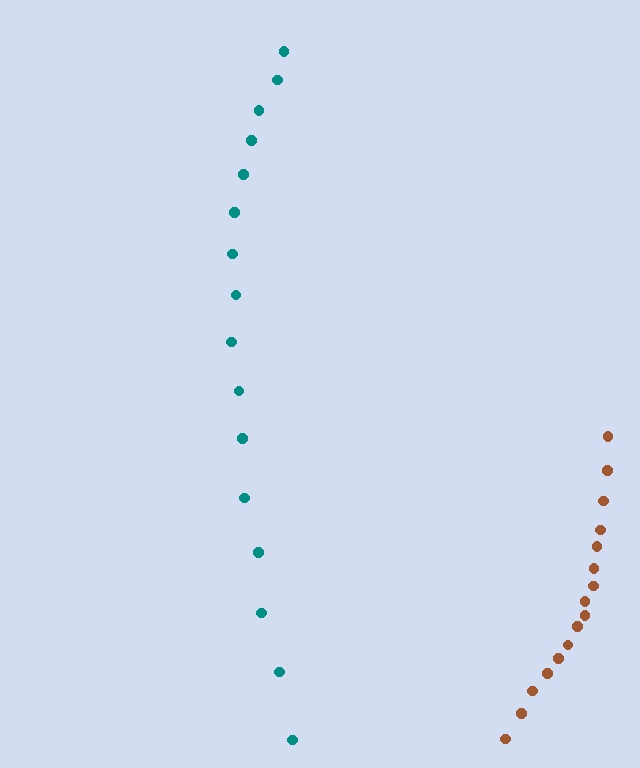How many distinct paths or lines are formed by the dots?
There are 2 distinct paths.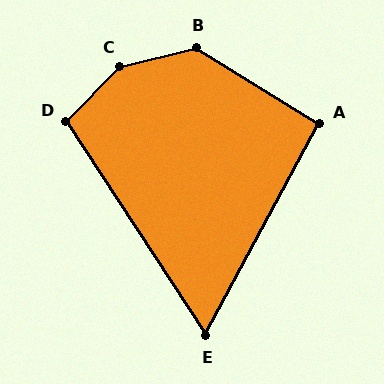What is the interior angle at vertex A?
Approximately 94 degrees (approximately right).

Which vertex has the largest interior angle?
C, at approximately 149 degrees.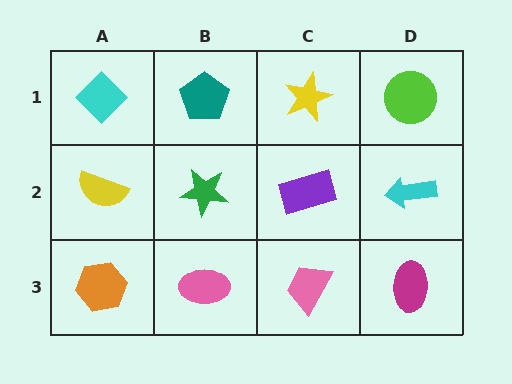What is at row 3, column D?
A magenta ellipse.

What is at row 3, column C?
A pink trapezoid.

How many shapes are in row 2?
4 shapes.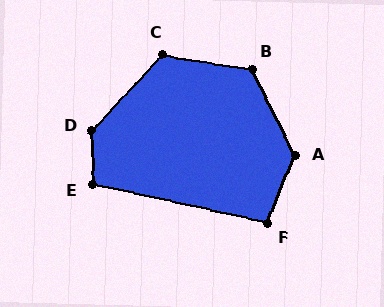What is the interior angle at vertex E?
Approximately 105 degrees (obtuse).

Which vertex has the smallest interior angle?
F, at approximately 99 degrees.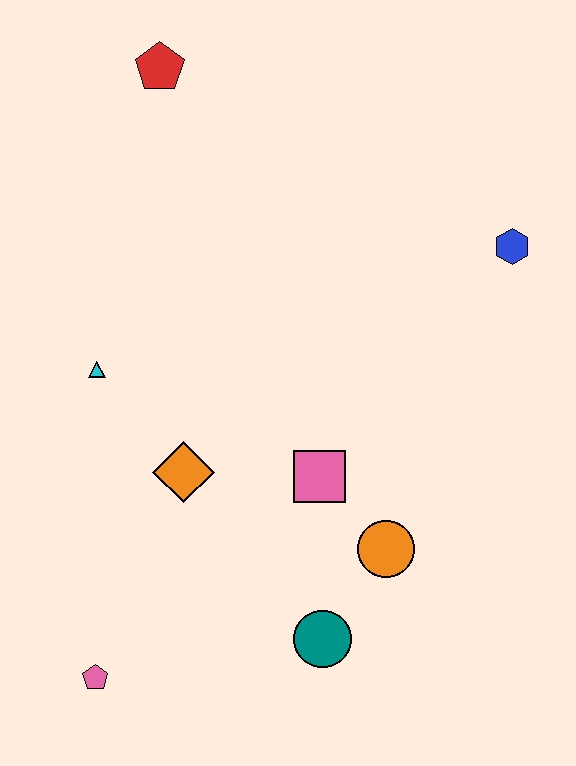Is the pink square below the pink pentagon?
No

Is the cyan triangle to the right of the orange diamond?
No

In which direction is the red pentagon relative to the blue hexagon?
The red pentagon is to the left of the blue hexagon.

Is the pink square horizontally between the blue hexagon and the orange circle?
No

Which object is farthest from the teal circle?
The red pentagon is farthest from the teal circle.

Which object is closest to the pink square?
The orange circle is closest to the pink square.